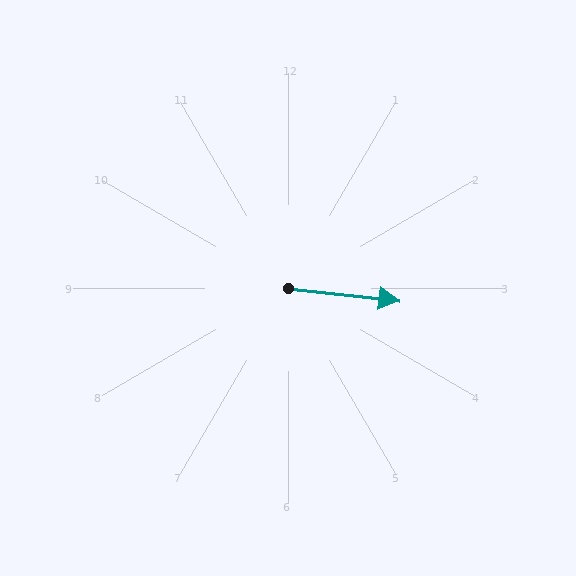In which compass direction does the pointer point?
East.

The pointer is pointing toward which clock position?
Roughly 3 o'clock.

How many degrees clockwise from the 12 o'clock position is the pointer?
Approximately 96 degrees.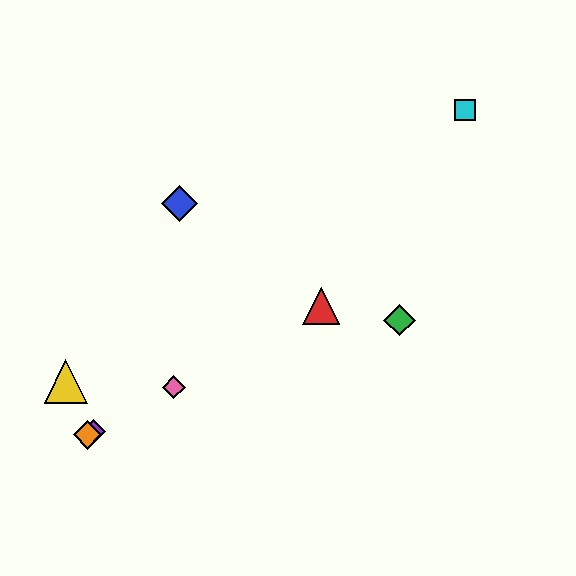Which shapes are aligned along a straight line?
The red triangle, the purple diamond, the orange diamond, the pink diamond are aligned along a straight line.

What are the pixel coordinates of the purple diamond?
The purple diamond is at (94, 431).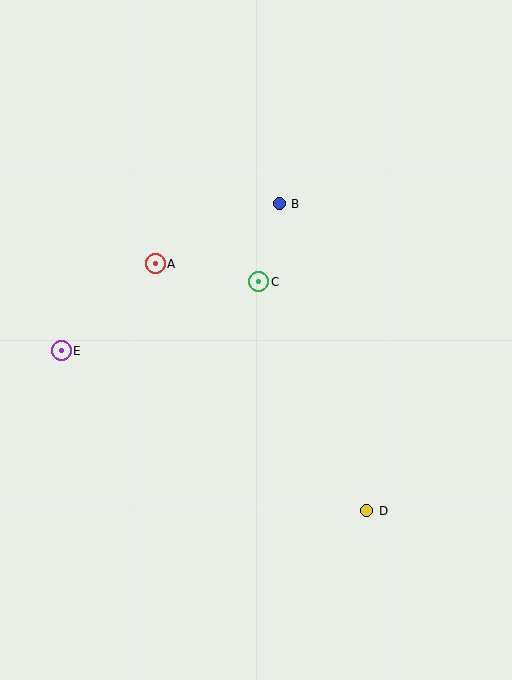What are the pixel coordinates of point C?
Point C is at (259, 282).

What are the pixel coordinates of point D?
Point D is at (367, 511).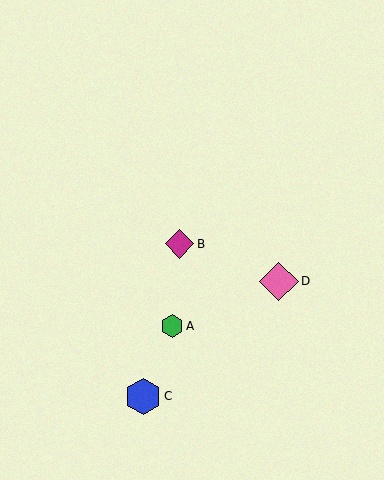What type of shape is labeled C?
Shape C is a blue hexagon.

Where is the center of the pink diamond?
The center of the pink diamond is at (279, 281).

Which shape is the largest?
The pink diamond (labeled D) is the largest.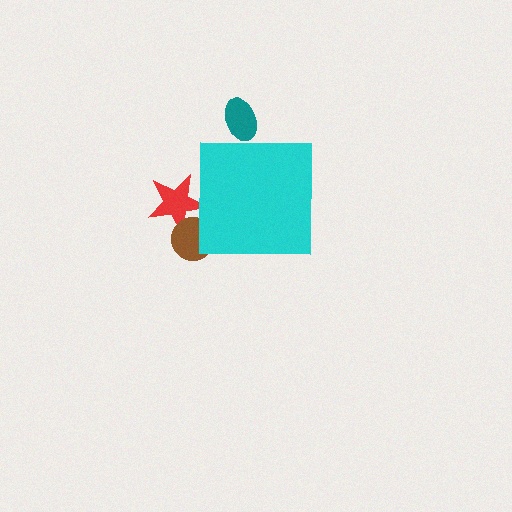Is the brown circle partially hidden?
Yes, the brown circle is partially hidden behind the cyan square.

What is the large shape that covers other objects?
A cyan square.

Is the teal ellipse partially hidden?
Yes, the teal ellipse is partially hidden behind the cyan square.